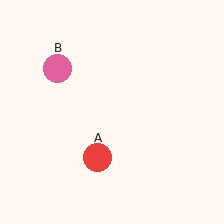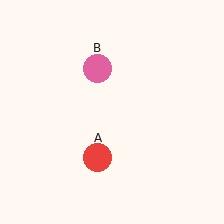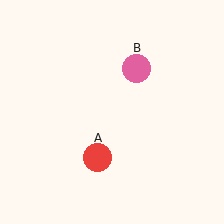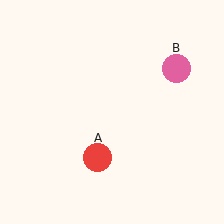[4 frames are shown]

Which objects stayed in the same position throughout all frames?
Red circle (object A) remained stationary.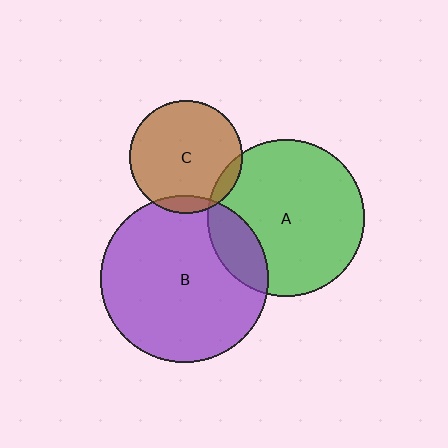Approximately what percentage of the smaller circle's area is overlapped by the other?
Approximately 10%.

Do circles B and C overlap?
Yes.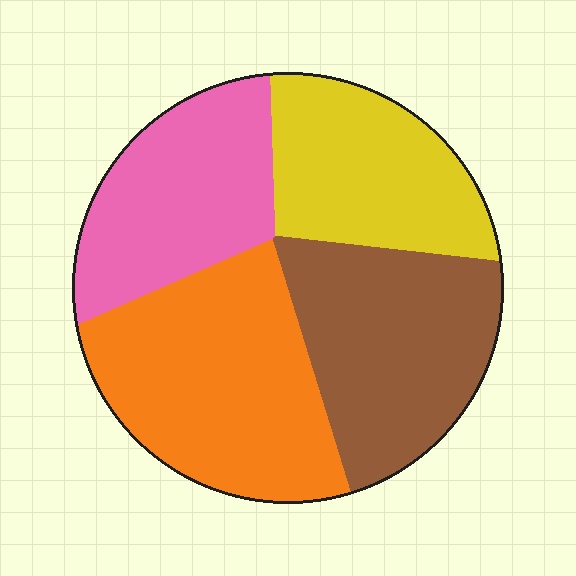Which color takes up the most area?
Orange, at roughly 30%.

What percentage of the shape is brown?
Brown takes up about one quarter (1/4) of the shape.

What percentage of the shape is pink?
Pink covers around 20% of the shape.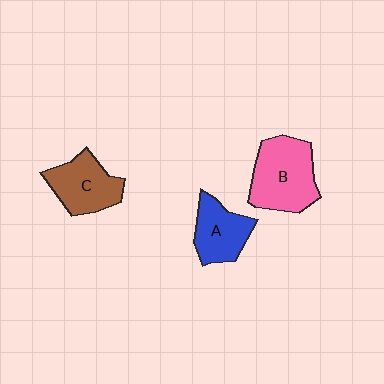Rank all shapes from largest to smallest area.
From largest to smallest: B (pink), C (brown), A (blue).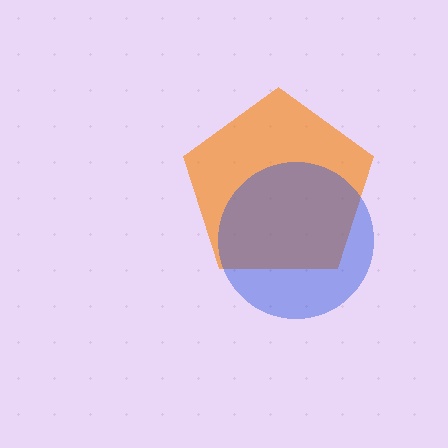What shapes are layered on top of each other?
The layered shapes are: an orange pentagon, a blue circle.